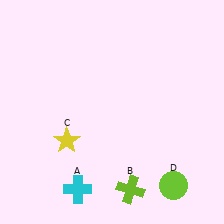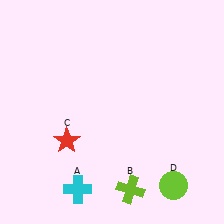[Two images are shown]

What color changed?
The star (C) changed from yellow in Image 1 to red in Image 2.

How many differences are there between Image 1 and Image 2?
There is 1 difference between the two images.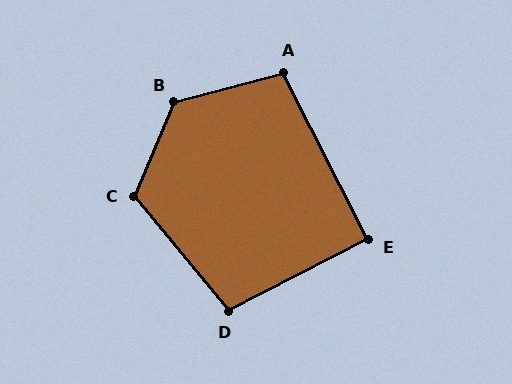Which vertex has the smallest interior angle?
E, at approximately 90 degrees.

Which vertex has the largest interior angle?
B, at approximately 127 degrees.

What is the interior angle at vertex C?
Approximately 118 degrees (obtuse).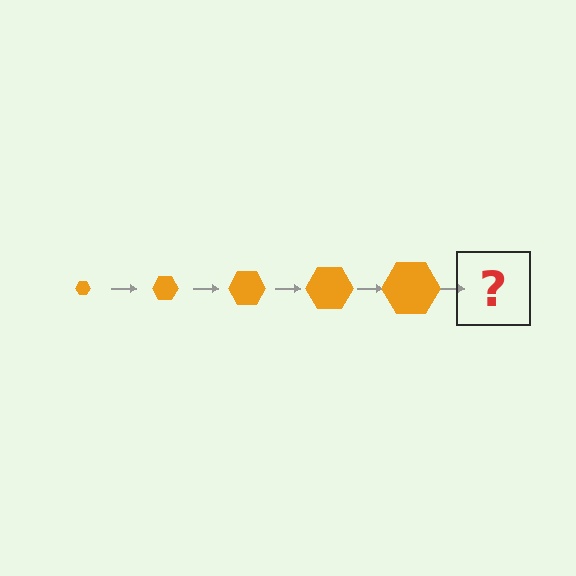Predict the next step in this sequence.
The next step is an orange hexagon, larger than the previous one.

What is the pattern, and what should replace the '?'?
The pattern is that the hexagon gets progressively larger each step. The '?' should be an orange hexagon, larger than the previous one.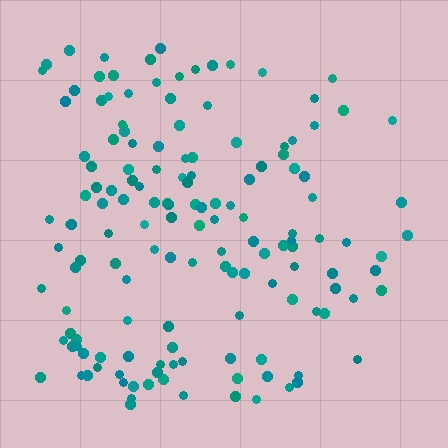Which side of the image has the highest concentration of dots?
The left.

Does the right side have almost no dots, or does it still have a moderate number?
Still a moderate number, just noticeably fewer than the left.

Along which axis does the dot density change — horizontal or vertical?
Horizontal.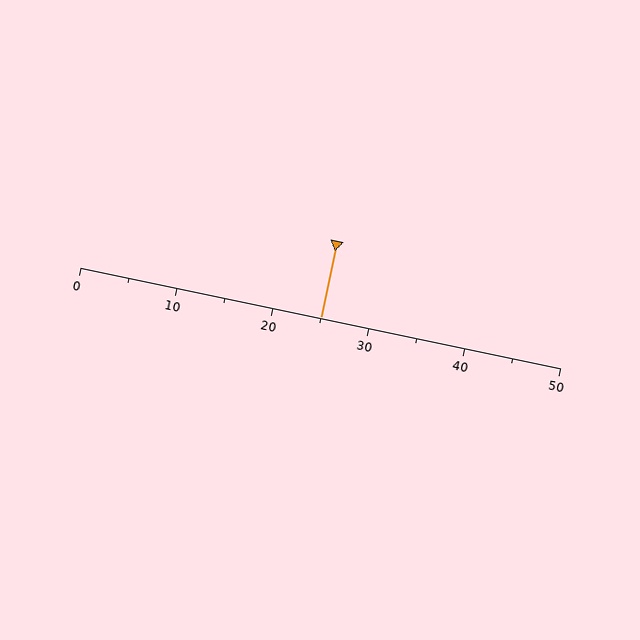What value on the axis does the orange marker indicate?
The marker indicates approximately 25.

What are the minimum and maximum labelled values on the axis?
The axis runs from 0 to 50.